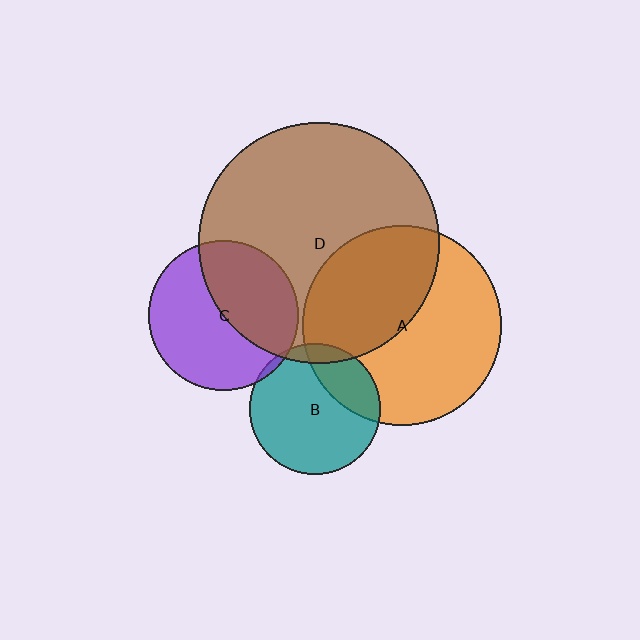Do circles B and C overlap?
Yes.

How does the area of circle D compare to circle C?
Approximately 2.6 times.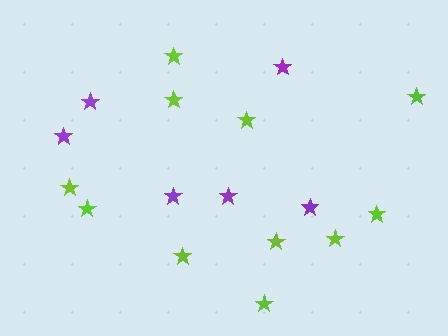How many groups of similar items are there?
There are 2 groups: one group of lime stars (11) and one group of purple stars (6).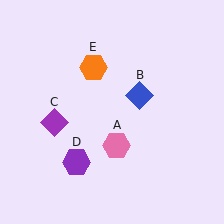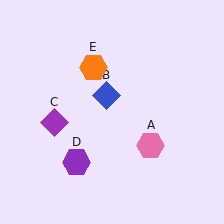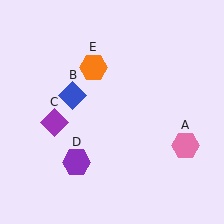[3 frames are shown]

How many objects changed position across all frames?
2 objects changed position: pink hexagon (object A), blue diamond (object B).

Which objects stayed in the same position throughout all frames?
Purple diamond (object C) and purple hexagon (object D) and orange hexagon (object E) remained stationary.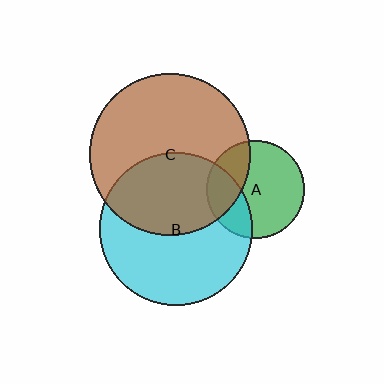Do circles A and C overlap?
Yes.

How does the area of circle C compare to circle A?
Approximately 2.7 times.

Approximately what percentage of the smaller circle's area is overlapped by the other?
Approximately 30%.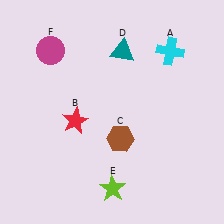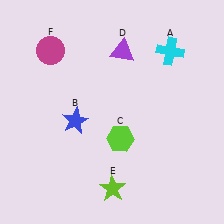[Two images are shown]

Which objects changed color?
B changed from red to blue. C changed from brown to lime. D changed from teal to purple.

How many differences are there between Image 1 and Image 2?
There are 3 differences between the two images.